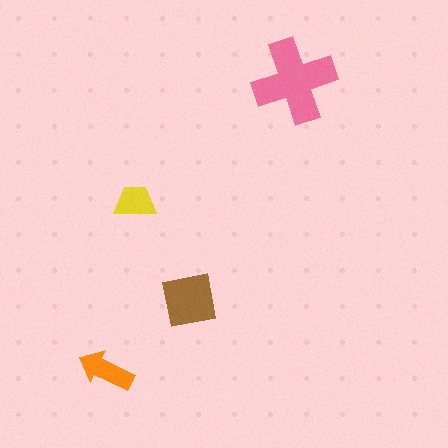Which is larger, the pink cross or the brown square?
The pink cross.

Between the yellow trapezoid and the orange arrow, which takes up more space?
The orange arrow.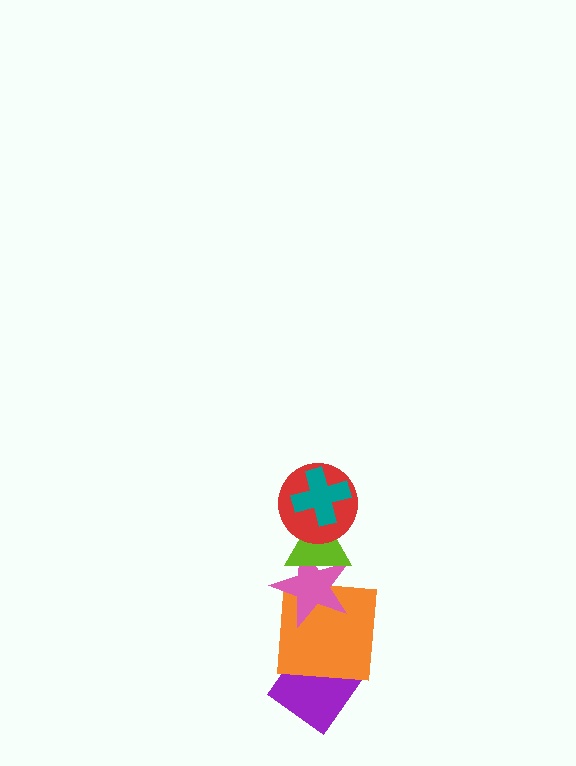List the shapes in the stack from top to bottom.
From top to bottom: the teal cross, the red circle, the lime triangle, the pink star, the orange square, the purple diamond.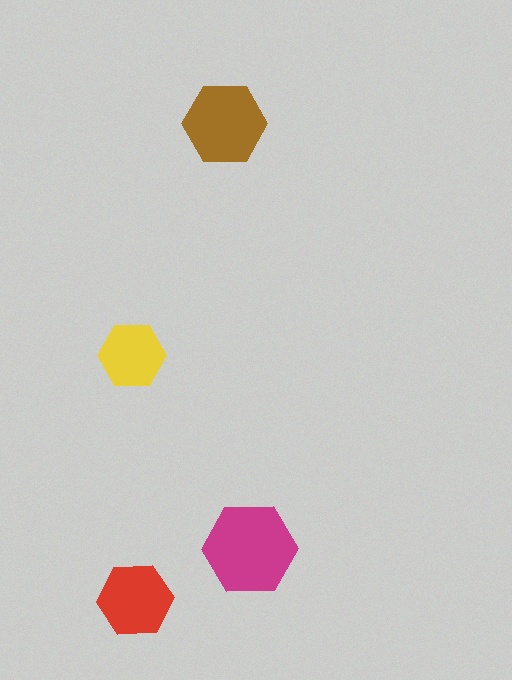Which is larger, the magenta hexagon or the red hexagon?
The magenta one.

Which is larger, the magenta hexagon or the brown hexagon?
The magenta one.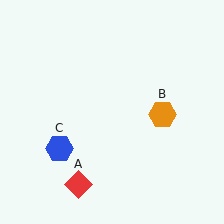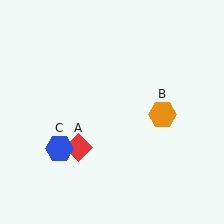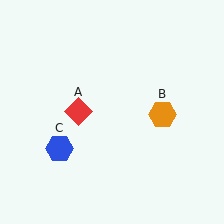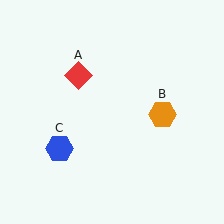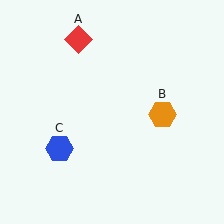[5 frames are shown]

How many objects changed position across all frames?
1 object changed position: red diamond (object A).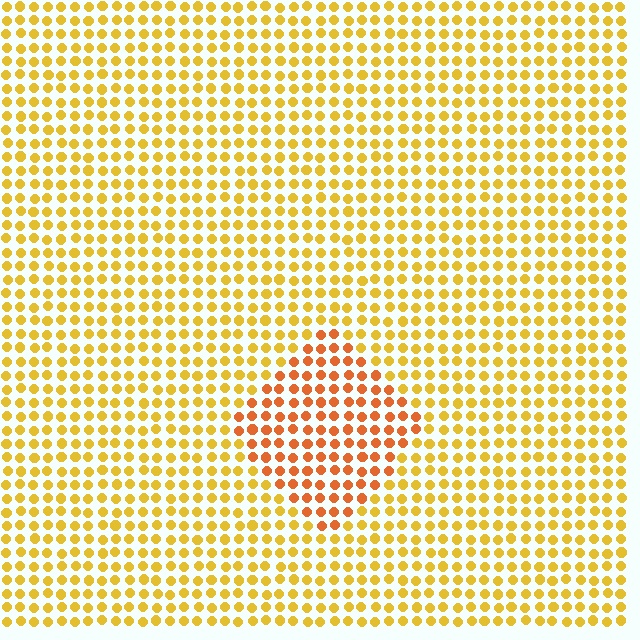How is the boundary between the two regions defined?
The boundary is defined purely by a slight shift in hue (about 29 degrees). Spacing, size, and orientation are identical on both sides.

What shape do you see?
I see a diamond.